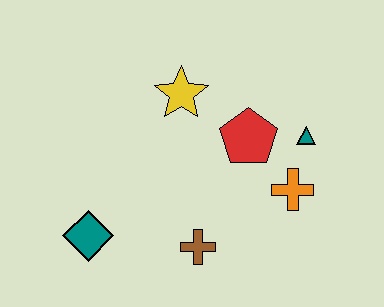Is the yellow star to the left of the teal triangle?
Yes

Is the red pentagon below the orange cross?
No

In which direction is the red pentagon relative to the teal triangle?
The red pentagon is to the left of the teal triangle.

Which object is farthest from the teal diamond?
The teal triangle is farthest from the teal diamond.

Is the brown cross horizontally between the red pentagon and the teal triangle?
No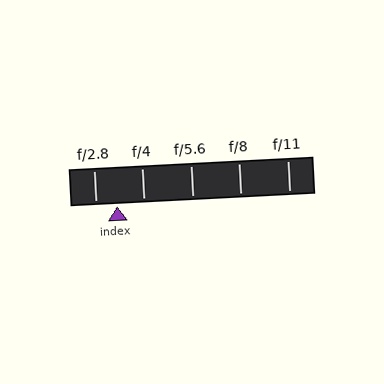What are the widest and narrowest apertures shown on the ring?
The widest aperture shown is f/2.8 and the narrowest is f/11.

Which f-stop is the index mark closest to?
The index mark is closest to f/2.8.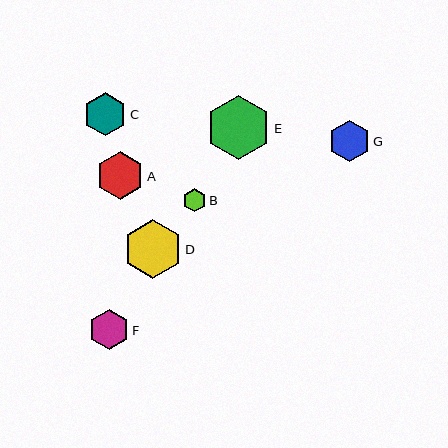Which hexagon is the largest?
Hexagon E is the largest with a size of approximately 65 pixels.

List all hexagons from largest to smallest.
From largest to smallest: E, D, A, C, G, F, B.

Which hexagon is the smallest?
Hexagon B is the smallest with a size of approximately 23 pixels.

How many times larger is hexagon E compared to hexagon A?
Hexagon E is approximately 1.3 times the size of hexagon A.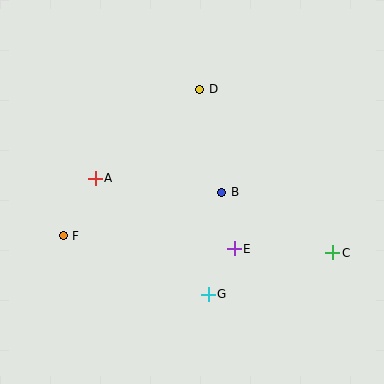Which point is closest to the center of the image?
Point B at (222, 192) is closest to the center.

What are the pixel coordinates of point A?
Point A is at (95, 178).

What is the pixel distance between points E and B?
The distance between E and B is 57 pixels.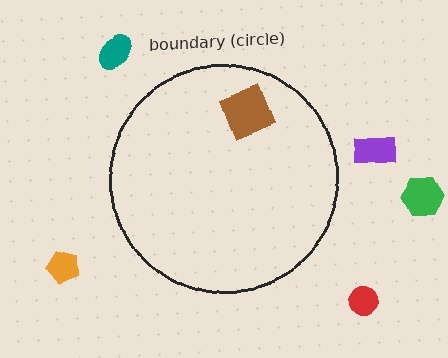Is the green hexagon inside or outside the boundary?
Outside.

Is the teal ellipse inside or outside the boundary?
Outside.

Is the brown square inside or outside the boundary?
Inside.